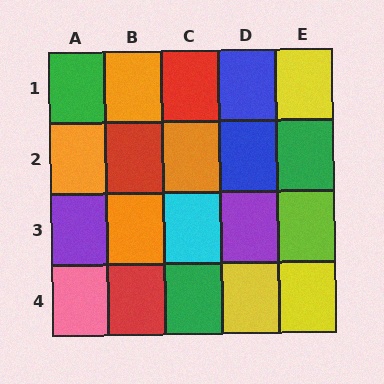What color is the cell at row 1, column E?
Yellow.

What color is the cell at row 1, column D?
Blue.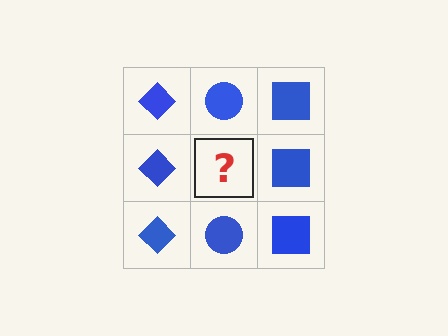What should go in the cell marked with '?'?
The missing cell should contain a blue circle.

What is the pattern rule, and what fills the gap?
The rule is that each column has a consistent shape. The gap should be filled with a blue circle.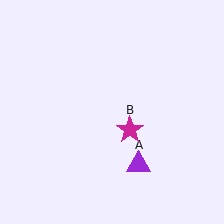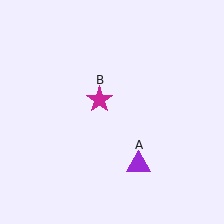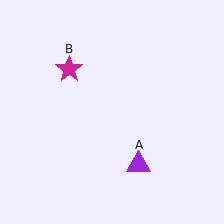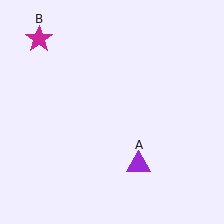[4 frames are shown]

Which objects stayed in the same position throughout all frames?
Purple triangle (object A) remained stationary.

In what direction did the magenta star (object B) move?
The magenta star (object B) moved up and to the left.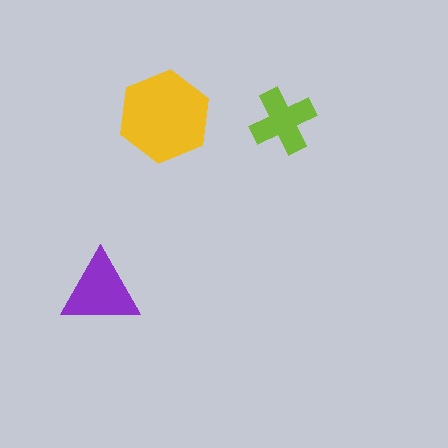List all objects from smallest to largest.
The lime cross, the purple triangle, the yellow hexagon.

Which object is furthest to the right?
The lime cross is rightmost.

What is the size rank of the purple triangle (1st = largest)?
2nd.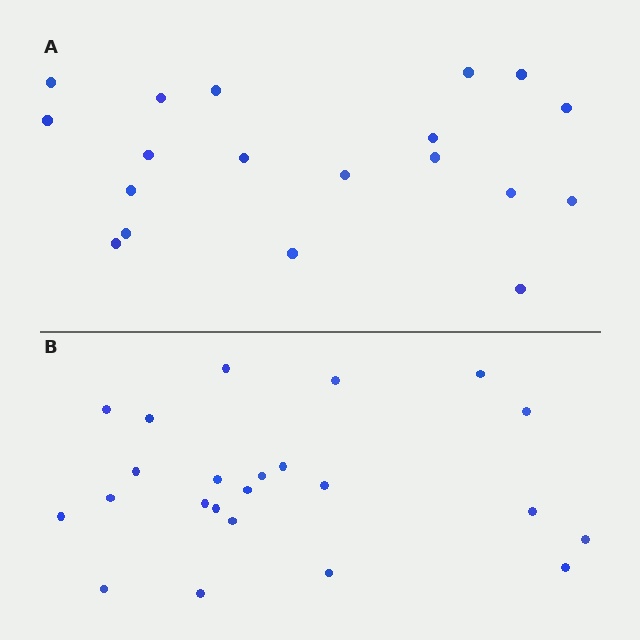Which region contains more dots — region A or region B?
Region B (the bottom region) has more dots.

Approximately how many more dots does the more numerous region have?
Region B has about 4 more dots than region A.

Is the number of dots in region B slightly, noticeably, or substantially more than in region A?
Region B has only slightly more — the two regions are fairly close. The ratio is roughly 1.2 to 1.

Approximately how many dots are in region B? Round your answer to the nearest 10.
About 20 dots. (The exact count is 23, which rounds to 20.)